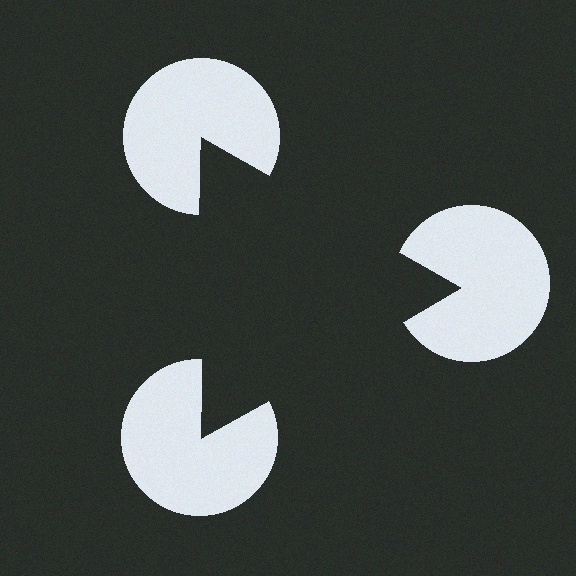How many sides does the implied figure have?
3 sides.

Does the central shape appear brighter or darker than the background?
It typically appears slightly darker than the background, even though no actual brightness change is drawn.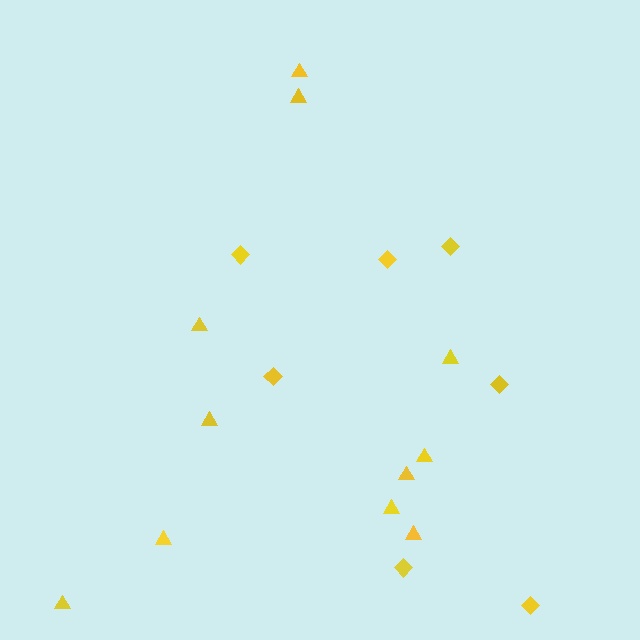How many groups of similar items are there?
There are 2 groups: one group of diamonds (7) and one group of triangles (11).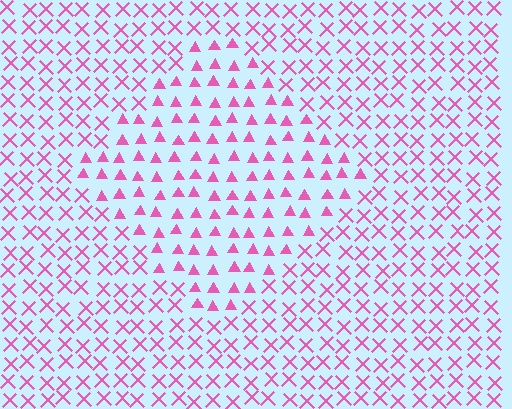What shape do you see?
I see a diamond.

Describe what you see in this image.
The image is filled with small pink elements arranged in a uniform grid. A diamond-shaped region contains triangles, while the surrounding area contains X marks. The boundary is defined purely by the change in element shape.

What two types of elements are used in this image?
The image uses triangles inside the diamond region and X marks outside it.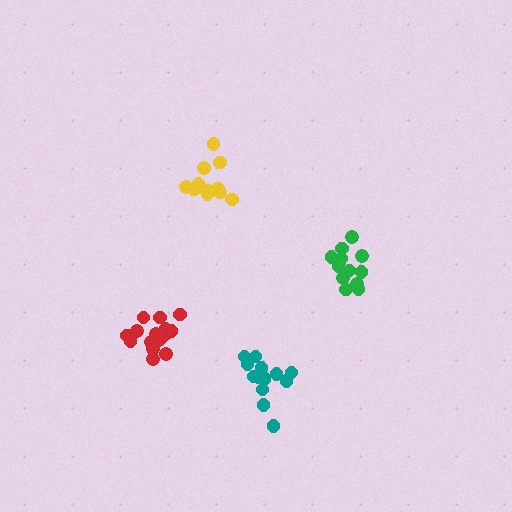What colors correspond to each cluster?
The clusters are colored: teal, yellow, green, red.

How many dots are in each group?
Group 1: 15 dots, Group 2: 13 dots, Group 3: 14 dots, Group 4: 17 dots (59 total).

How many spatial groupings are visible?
There are 4 spatial groupings.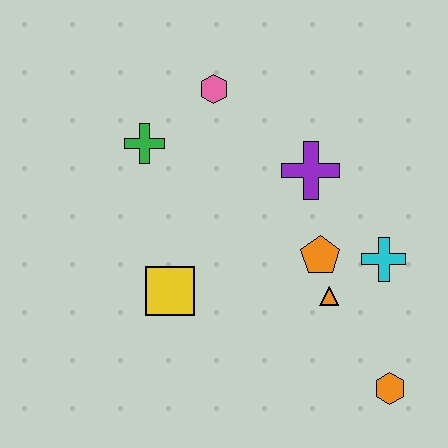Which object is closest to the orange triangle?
The orange pentagon is closest to the orange triangle.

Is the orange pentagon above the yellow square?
Yes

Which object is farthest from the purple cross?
The orange hexagon is farthest from the purple cross.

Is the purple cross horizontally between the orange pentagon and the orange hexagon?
No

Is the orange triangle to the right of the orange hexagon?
No